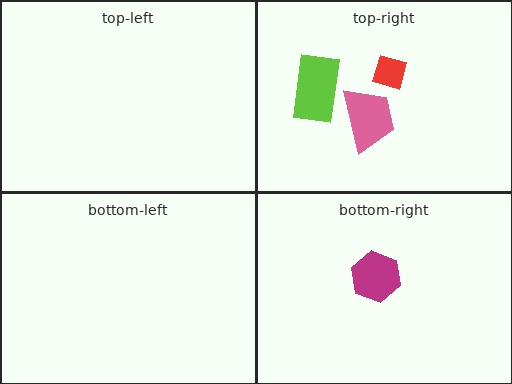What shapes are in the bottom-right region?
The magenta hexagon.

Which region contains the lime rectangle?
The top-right region.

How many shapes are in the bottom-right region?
1.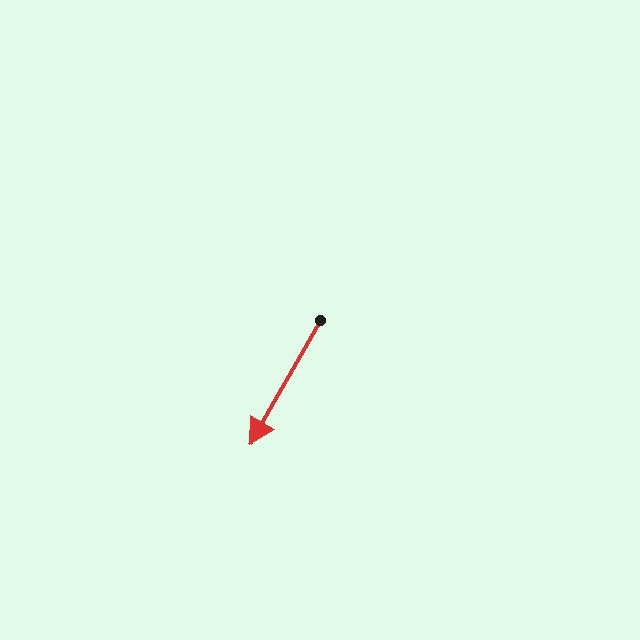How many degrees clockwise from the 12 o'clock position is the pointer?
Approximately 209 degrees.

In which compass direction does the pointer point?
Southwest.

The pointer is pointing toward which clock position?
Roughly 7 o'clock.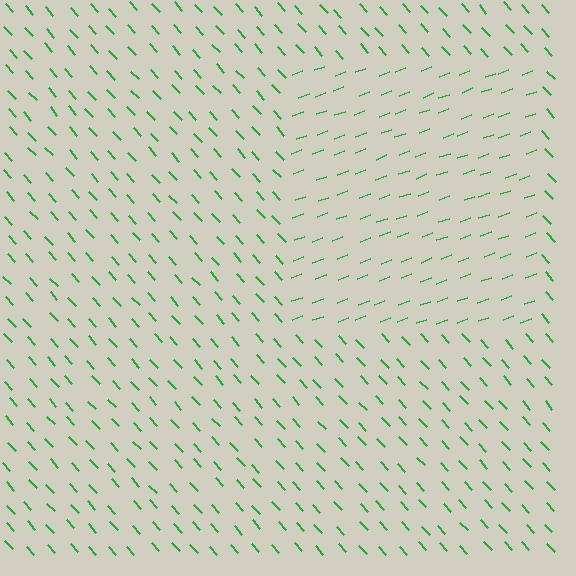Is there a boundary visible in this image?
Yes, there is a texture boundary formed by a change in line orientation.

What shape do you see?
I see a rectangle.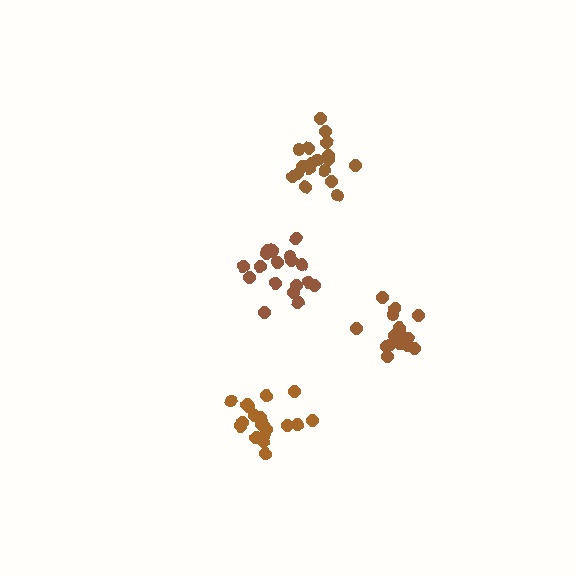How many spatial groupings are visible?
There are 4 spatial groupings.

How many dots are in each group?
Group 1: 16 dots, Group 2: 18 dots, Group 3: 19 dots, Group 4: 19 dots (72 total).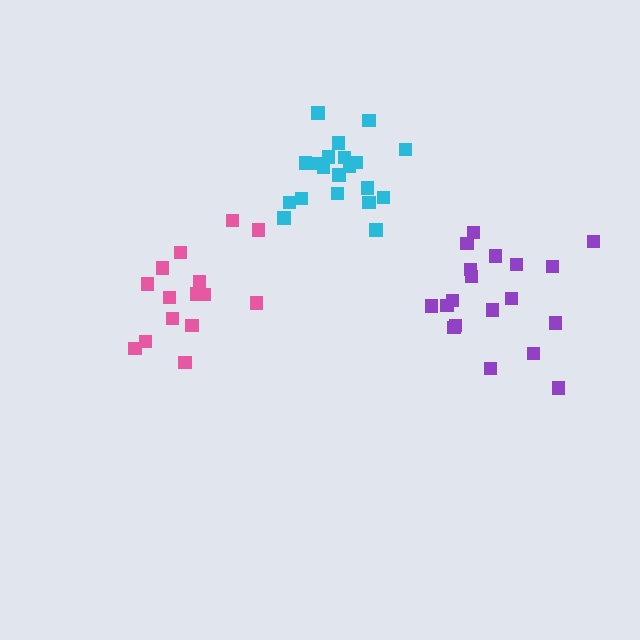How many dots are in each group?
Group 1: 15 dots, Group 2: 20 dots, Group 3: 19 dots (54 total).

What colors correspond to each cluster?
The clusters are colored: pink, cyan, purple.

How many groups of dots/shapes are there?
There are 3 groups.